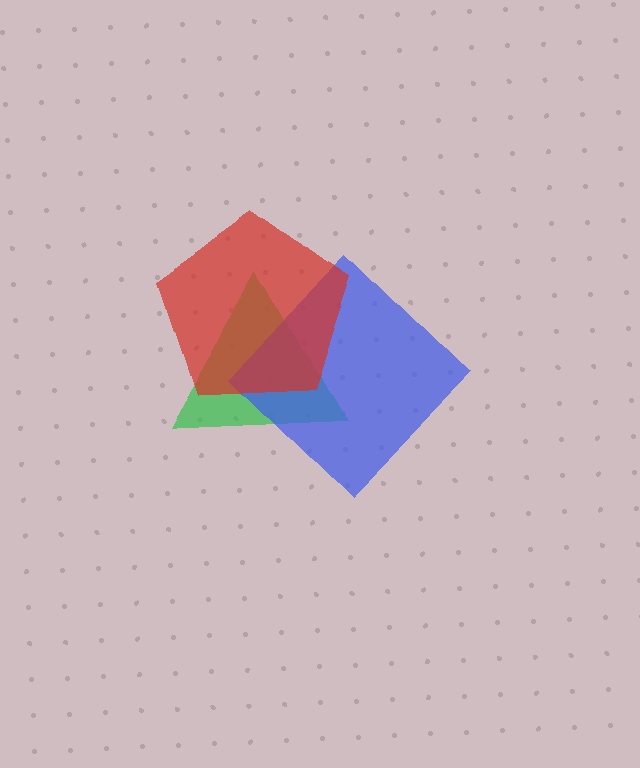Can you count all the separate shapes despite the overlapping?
Yes, there are 3 separate shapes.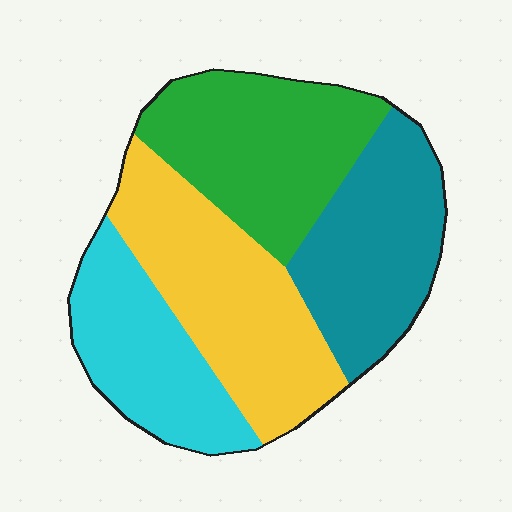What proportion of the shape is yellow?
Yellow covers roughly 30% of the shape.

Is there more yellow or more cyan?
Yellow.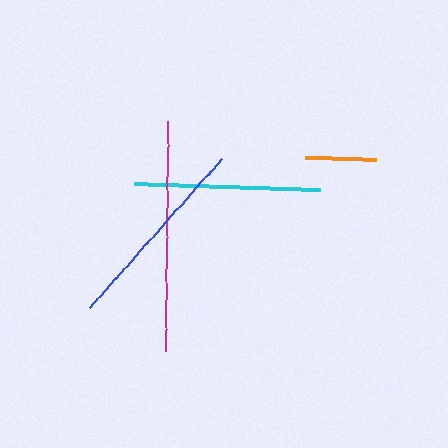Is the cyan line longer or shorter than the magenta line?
The magenta line is longer than the cyan line.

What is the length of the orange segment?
The orange segment is approximately 70 pixels long.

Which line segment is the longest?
The magenta line is the longest at approximately 230 pixels.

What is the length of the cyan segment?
The cyan segment is approximately 186 pixels long.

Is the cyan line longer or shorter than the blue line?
The blue line is longer than the cyan line.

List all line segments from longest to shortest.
From longest to shortest: magenta, blue, cyan, orange.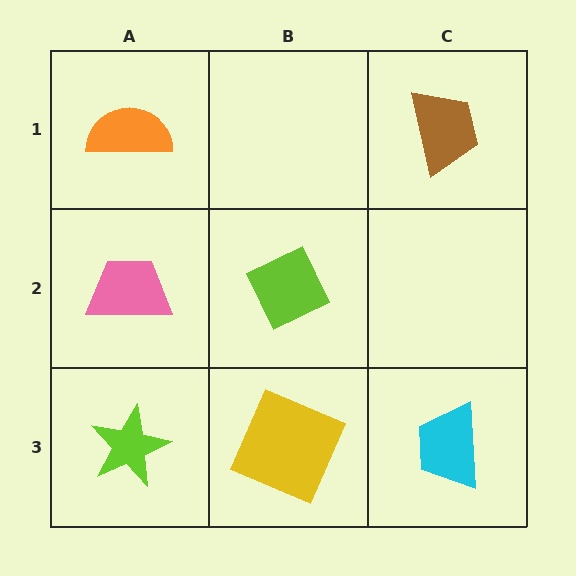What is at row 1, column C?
A brown trapezoid.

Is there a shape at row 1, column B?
No, that cell is empty.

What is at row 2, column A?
A pink trapezoid.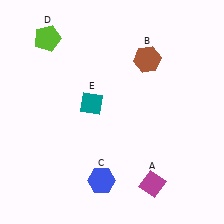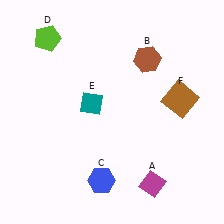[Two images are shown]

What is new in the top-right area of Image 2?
A brown square (F) was added in the top-right area of Image 2.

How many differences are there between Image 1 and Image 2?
There is 1 difference between the two images.